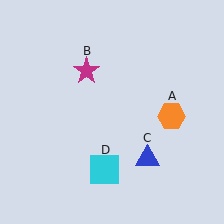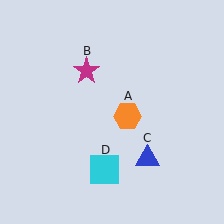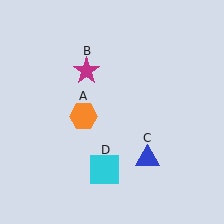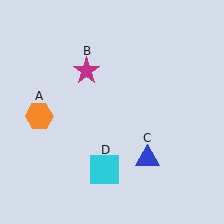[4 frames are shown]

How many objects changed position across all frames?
1 object changed position: orange hexagon (object A).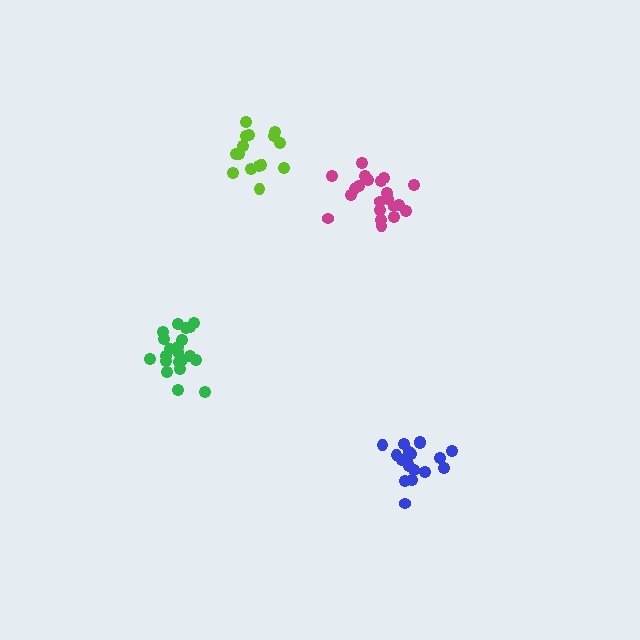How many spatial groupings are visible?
There are 4 spatial groupings.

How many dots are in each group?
Group 1: 21 dots, Group 2: 21 dots, Group 3: 18 dots, Group 4: 16 dots (76 total).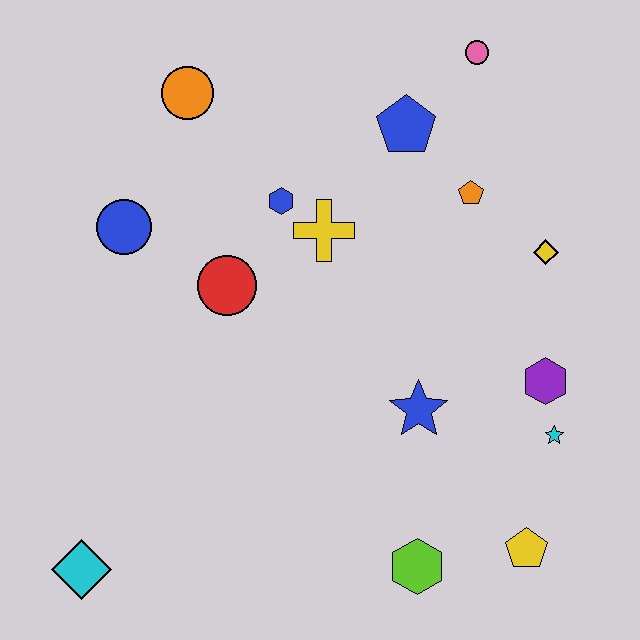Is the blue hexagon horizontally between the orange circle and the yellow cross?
Yes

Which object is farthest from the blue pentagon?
The cyan diamond is farthest from the blue pentagon.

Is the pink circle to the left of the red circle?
No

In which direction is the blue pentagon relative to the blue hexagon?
The blue pentagon is to the right of the blue hexagon.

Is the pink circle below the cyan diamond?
No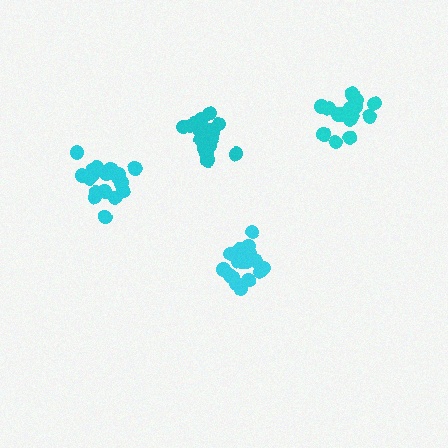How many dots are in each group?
Group 1: 18 dots, Group 2: 17 dots, Group 3: 19 dots, Group 4: 18 dots (72 total).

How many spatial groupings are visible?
There are 4 spatial groupings.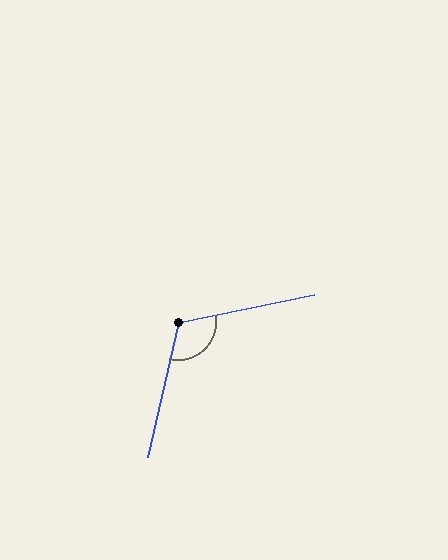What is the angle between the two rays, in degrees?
Approximately 115 degrees.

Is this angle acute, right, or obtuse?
It is obtuse.